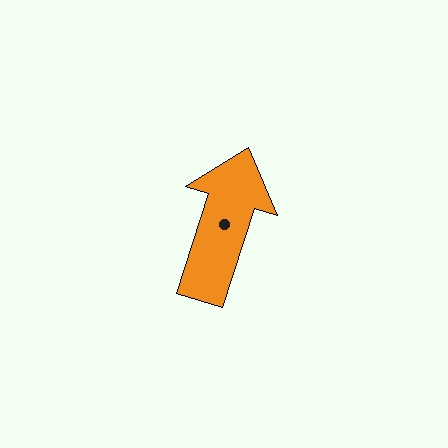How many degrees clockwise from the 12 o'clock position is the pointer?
Approximately 18 degrees.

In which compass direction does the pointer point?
North.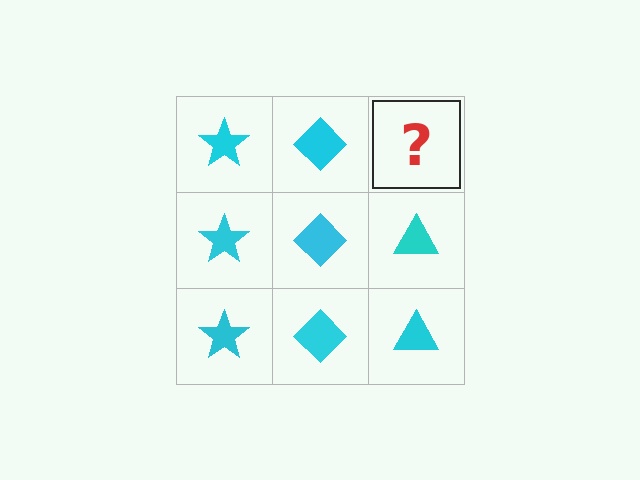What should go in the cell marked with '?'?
The missing cell should contain a cyan triangle.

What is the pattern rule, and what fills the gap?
The rule is that each column has a consistent shape. The gap should be filled with a cyan triangle.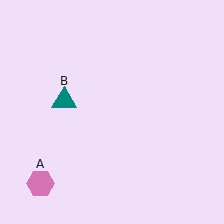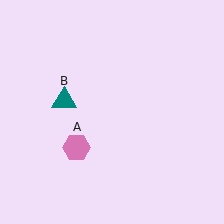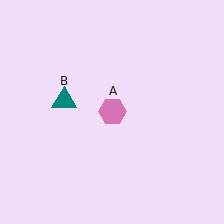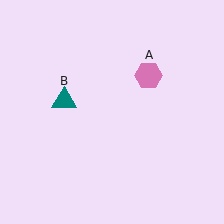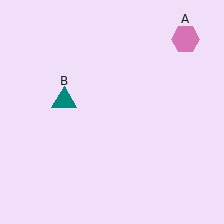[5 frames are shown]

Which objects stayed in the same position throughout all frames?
Teal triangle (object B) remained stationary.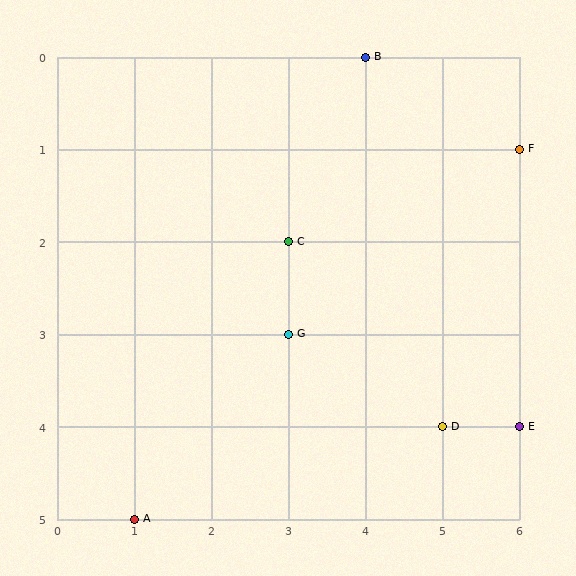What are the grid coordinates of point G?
Point G is at grid coordinates (3, 3).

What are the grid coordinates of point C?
Point C is at grid coordinates (3, 2).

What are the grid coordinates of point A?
Point A is at grid coordinates (1, 5).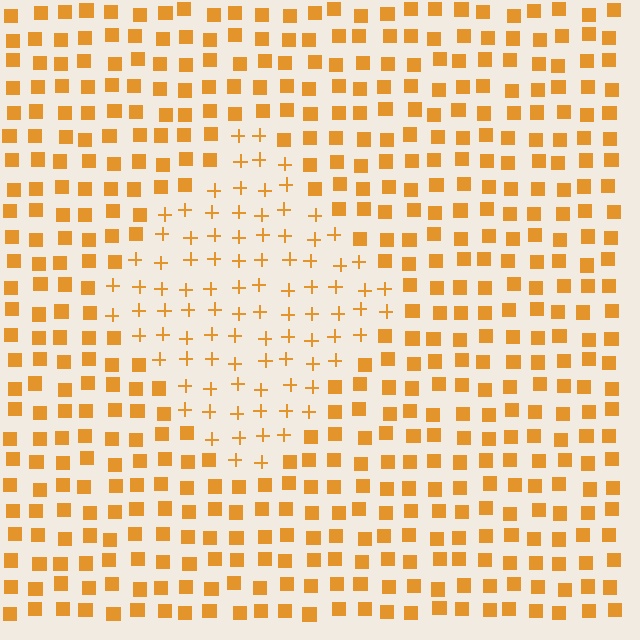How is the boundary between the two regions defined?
The boundary is defined by a change in element shape: plus signs inside vs. squares outside. All elements share the same color and spacing.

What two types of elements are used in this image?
The image uses plus signs inside the diamond region and squares outside it.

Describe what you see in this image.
The image is filled with small orange elements arranged in a uniform grid. A diamond-shaped region contains plus signs, while the surrounding area contains squares. The boundary is defined purely by the change in element shape.